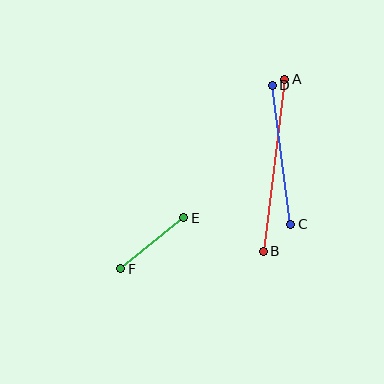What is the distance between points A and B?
The distance is approximately 173 pixels.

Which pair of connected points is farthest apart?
Points A and B are farthest apart.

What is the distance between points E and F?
The distance is approximately 81 pixels.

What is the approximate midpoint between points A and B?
The midpoint is at approximately (274, 165) pixels.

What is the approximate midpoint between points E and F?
The midpoint is at approximately (152, 243) pixels.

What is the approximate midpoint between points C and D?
The midpoint is at approximately (281, 155) pixels.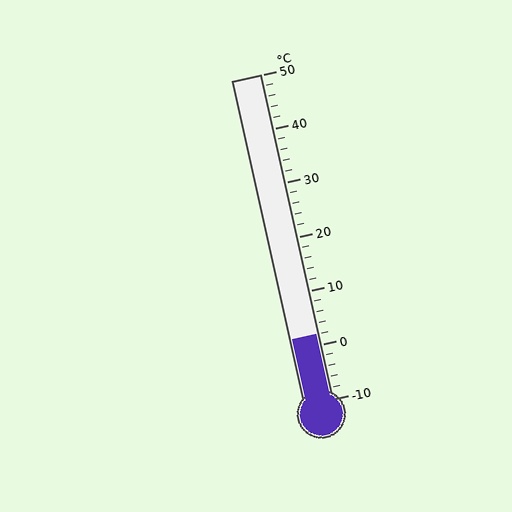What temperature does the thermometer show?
The thermometer shows approximately 2°C.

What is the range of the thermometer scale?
The thermometer scale ranges from -10°C to 50°C.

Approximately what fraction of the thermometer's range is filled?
The thermometer is filled to approximately 20% of its range.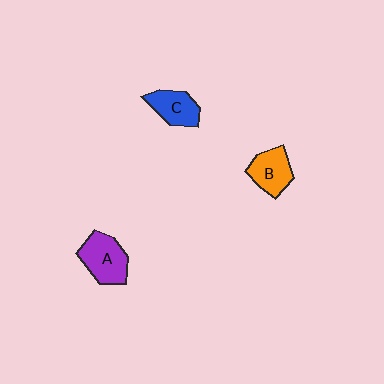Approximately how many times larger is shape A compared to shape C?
Approximately 1.3 times.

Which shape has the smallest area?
Shape C (blue).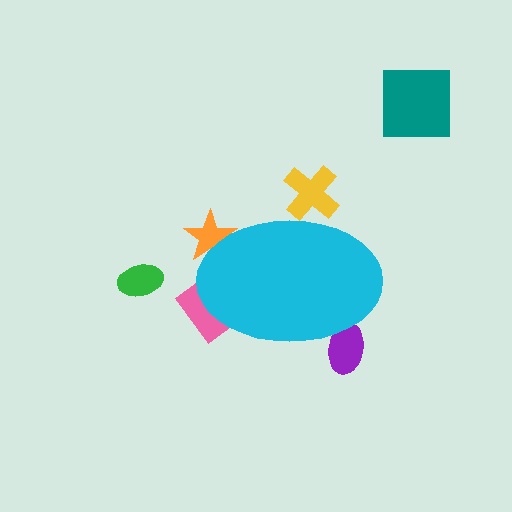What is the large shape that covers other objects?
A cyan ellipse.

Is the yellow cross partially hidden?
Yes, the yellow cross is partially hidden behind the cyan ellipse.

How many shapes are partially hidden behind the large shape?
4 shapes are partially hidden.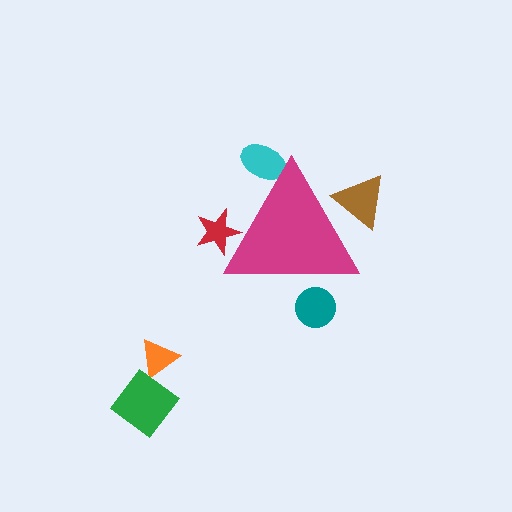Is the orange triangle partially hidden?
No, the orange triangle is fully visible.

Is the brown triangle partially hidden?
Yes, the brown triangle is partially hidden behind the magenta triangle.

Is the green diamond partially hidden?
No, the green diamond is fully visible.